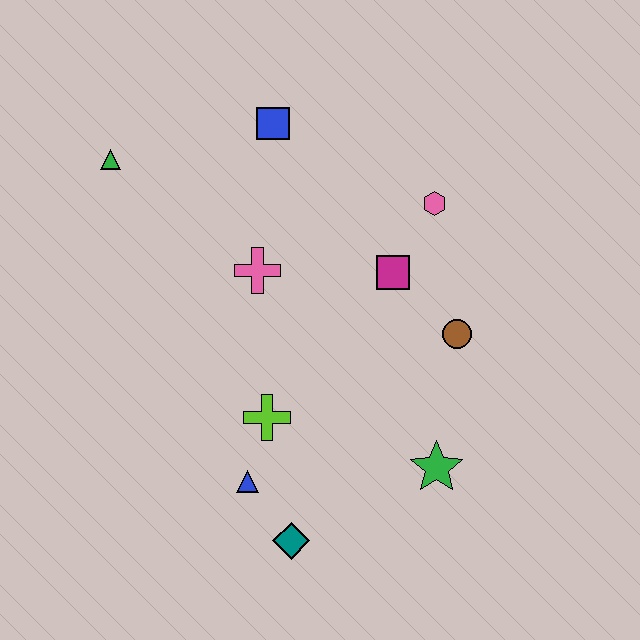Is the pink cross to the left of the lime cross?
Yes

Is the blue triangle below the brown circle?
Yes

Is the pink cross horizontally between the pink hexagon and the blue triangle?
Yes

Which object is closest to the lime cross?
The blue triangle is closest to the lime cross.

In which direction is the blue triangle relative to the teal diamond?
The blue triangle is above the teal diamond.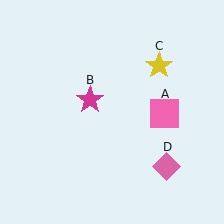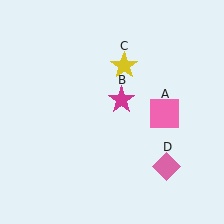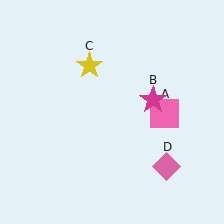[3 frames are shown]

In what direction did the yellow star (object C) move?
The yellow star (object C) moved left.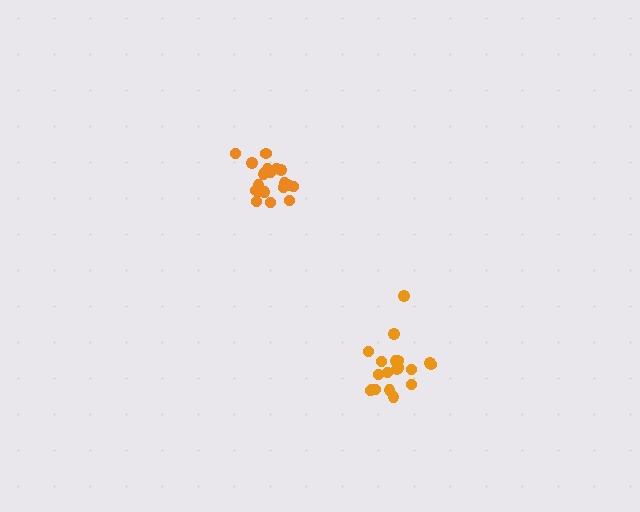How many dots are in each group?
Group 1: 19 dots, Group 2: 19 dots (38 total).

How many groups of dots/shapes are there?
There are 2 groups.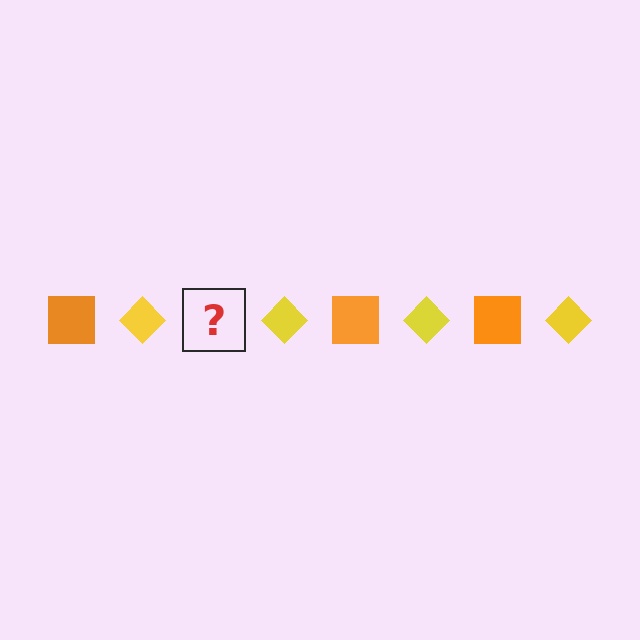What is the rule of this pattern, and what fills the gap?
The rule is that the pattern alternates between orange square and yellow diamond. The gap should be filled with an orange square.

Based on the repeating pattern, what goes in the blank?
The blank should be an orange square.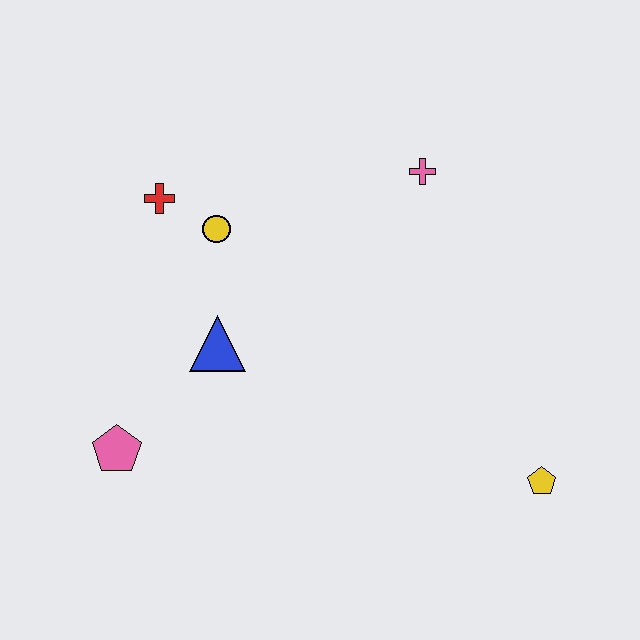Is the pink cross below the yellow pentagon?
No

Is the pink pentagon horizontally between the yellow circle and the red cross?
No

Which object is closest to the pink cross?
The yellow circle is closest to the pink cross.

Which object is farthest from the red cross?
The yellow pentagon is farthest from the red cross.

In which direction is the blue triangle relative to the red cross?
The blue triangle is below the red cross.